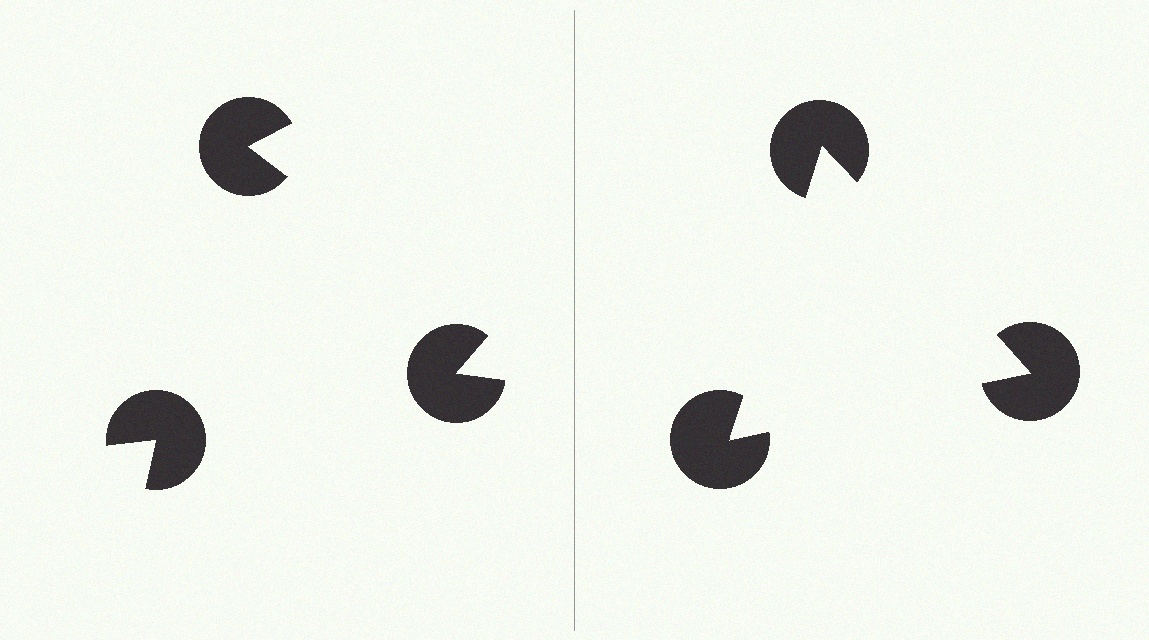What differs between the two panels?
The pac-man discs are positioned identically on both sides; only the wedge orientations differ. On the right they align to a triangle; on the left they are misaligned.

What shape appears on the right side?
An illusory triangle.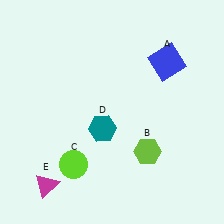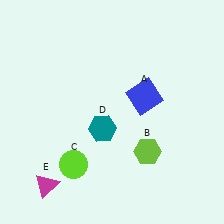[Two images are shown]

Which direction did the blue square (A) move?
The blue square (A) moved down.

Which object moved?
The blue square (A) moved down.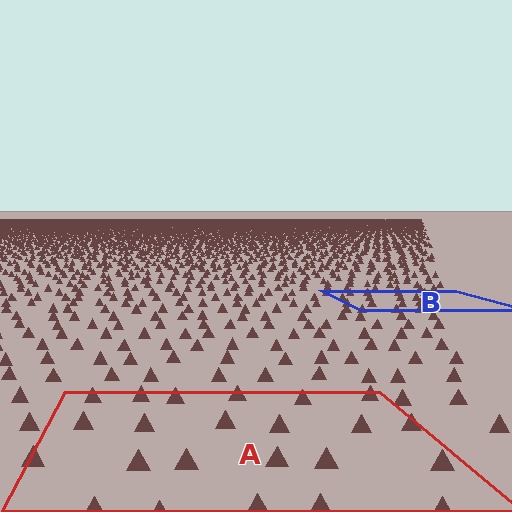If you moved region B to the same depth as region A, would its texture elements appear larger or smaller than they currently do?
They would appear larger. At a closer depth, the same texture elements are projected at a bigger on-screen size.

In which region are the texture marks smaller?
The texture marks are smaller in region B, because it is farther away.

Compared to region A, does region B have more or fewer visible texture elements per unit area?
Region B has more texture elements per unit area — they are packed more densely because it is farther away.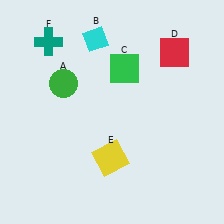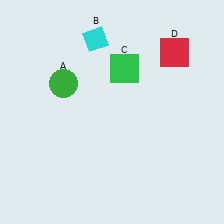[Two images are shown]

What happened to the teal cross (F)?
The teal cross (F) was removed in Image 2. It was in the top-left area of Image 1.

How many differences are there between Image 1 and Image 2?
There are 2 differences between the two images.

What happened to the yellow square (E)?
The yellow square (E) was removed in Image 2. It was in the bottom-left area of Image 1.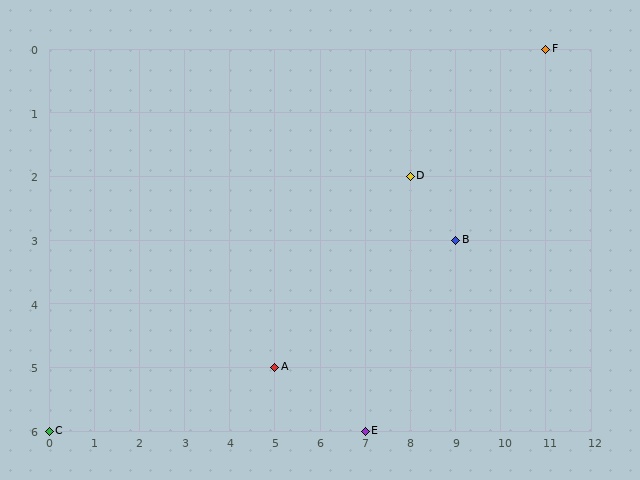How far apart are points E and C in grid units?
Points E and C are 7 columns apart.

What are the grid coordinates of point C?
Point C is at grid coordinates (0, 6).